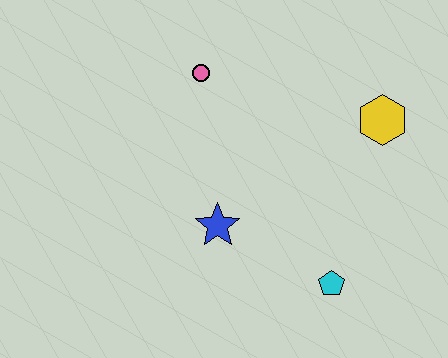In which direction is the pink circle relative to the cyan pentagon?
The pink circle is above the cyan pentagon.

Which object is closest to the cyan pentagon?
The blue star is closest to the cyan pentagon.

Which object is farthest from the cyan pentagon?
The pink circle is farthest from the cyan pentagon.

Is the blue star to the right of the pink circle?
Yes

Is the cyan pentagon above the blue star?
No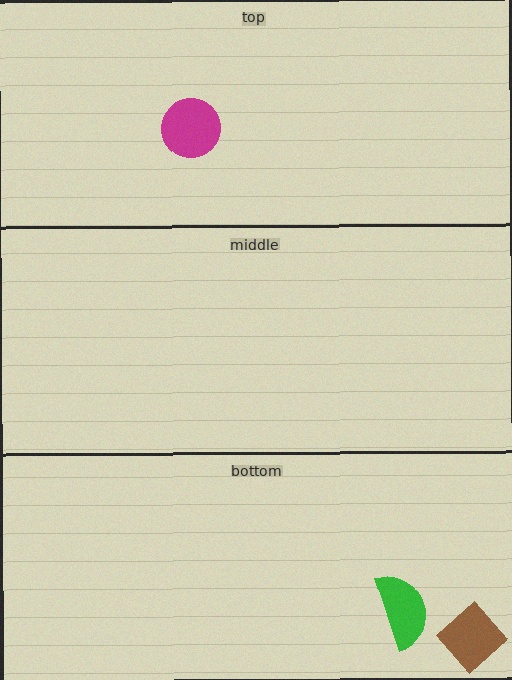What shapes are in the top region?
The magenta circle.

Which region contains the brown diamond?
The bottom region.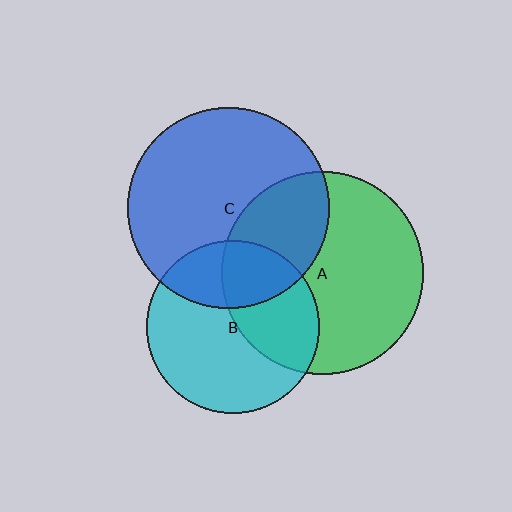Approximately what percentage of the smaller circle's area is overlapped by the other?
Approximately 40%.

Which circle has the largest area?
Circle A (green).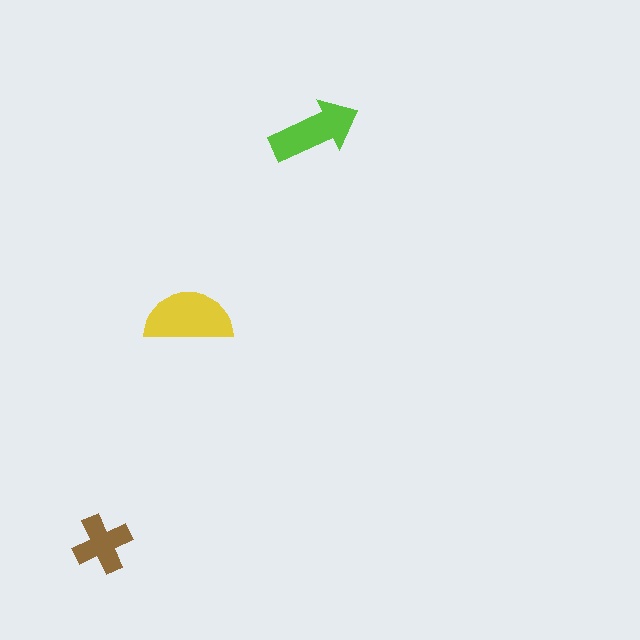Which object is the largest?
The yellow semicircle.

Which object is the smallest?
The brown cross.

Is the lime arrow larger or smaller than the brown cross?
Larger.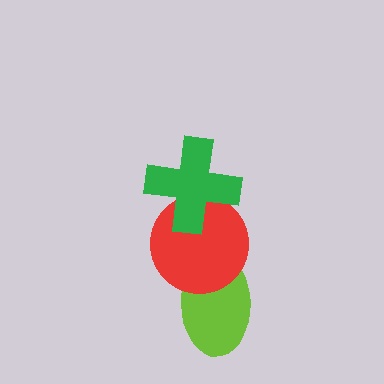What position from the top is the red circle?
The red circle is 2nd from the top.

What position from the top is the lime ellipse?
The lime ellipse is 3rd from the top.